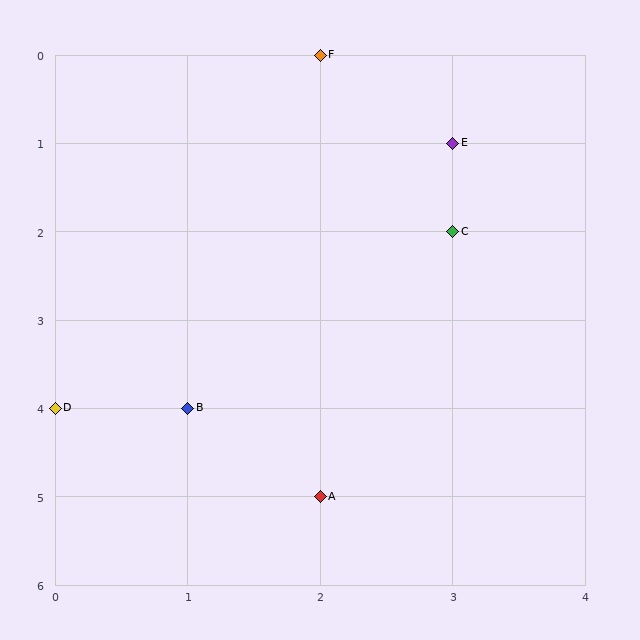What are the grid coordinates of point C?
Point C is at grid coordinates (3, 2).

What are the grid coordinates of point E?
Point E is at grid coordinates (3, 1).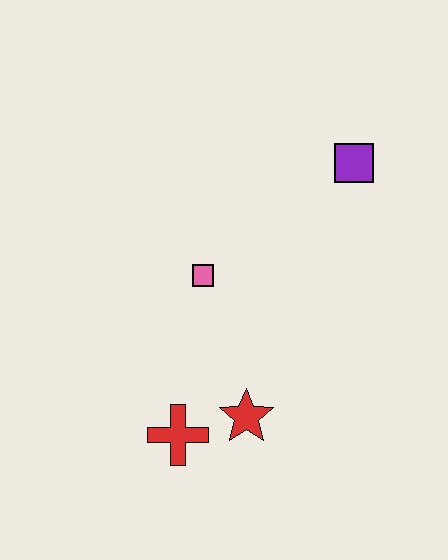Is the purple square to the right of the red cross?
Yes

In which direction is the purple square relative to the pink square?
The purple square is to the right of the pink square.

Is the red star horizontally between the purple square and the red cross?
Yes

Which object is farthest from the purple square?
The red cross is farthest from the purple square.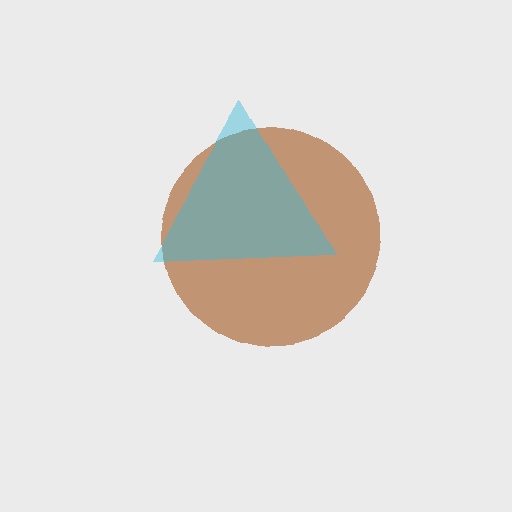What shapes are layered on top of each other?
The layered shapes are: a brown circle, a cyan triangle.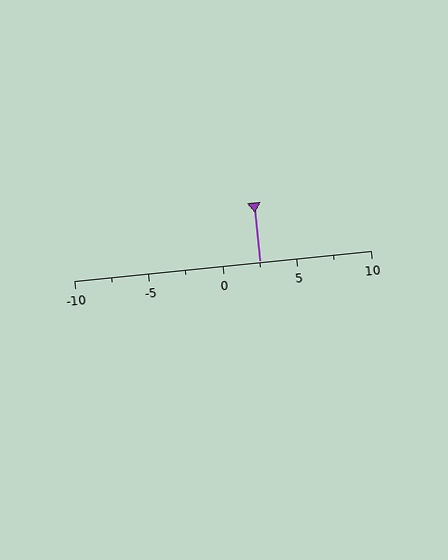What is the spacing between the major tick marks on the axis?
The major ticks are spaced 5 apart.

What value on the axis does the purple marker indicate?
The marker indicates approximately 2.5.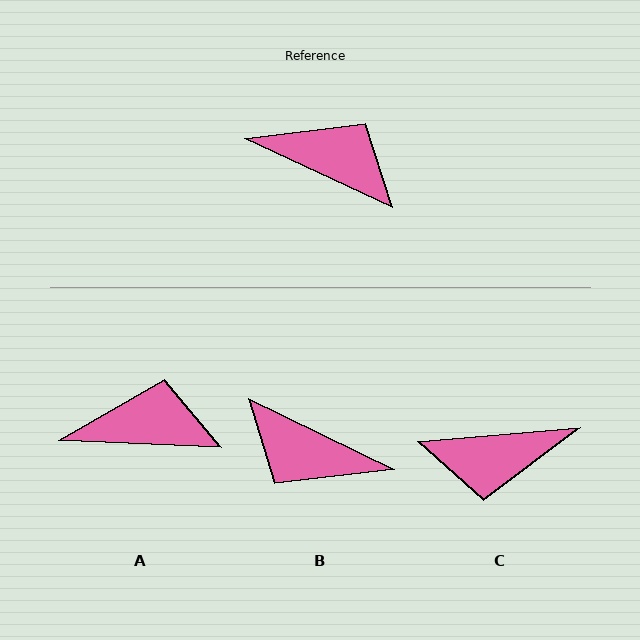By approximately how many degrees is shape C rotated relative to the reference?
Approximately 150 degrees clockwise.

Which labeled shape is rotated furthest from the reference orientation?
B, about 179 degrees away.